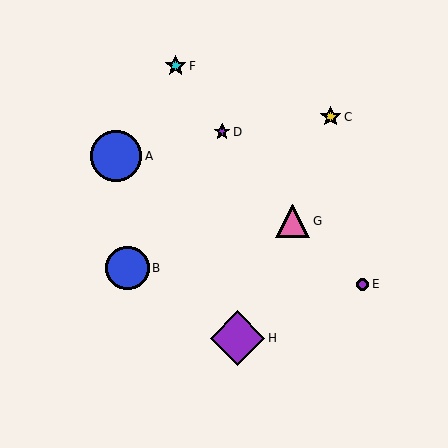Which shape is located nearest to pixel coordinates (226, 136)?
The purple star (labeled D) at (222, 132) is nearest to that location.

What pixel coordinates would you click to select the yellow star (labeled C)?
Click at (331, 117) to select the yellow star C.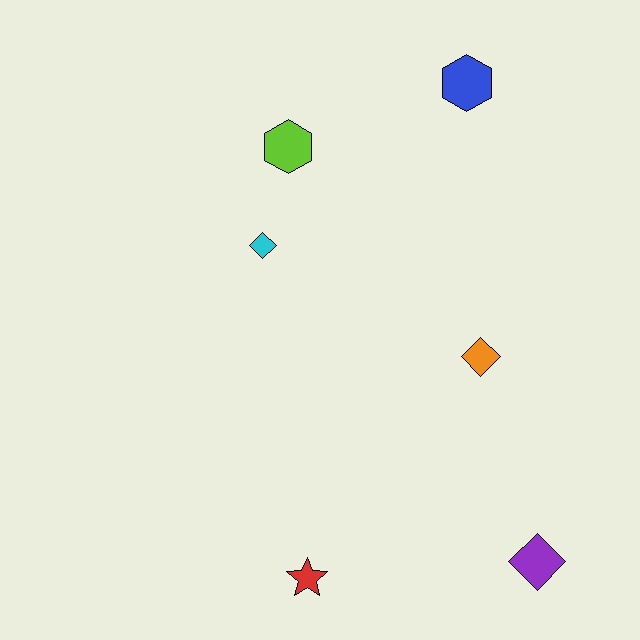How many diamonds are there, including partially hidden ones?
There are 3 diamonds.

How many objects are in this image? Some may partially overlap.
There are 6 objects.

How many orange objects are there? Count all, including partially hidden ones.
There is 1 orange object.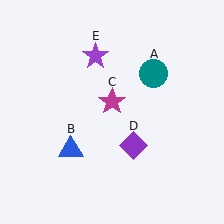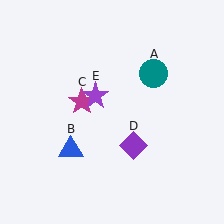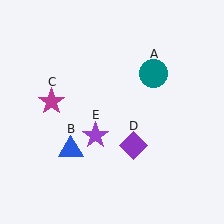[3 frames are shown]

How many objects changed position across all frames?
2 objects changed position: magenta star (object C), purple star (object E).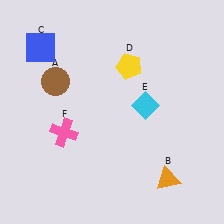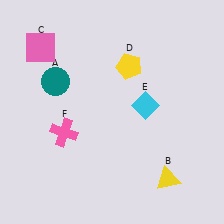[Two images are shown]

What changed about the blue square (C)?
In Image 1, C is blue. In Image 2, it changed to pink.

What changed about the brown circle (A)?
In Image 1, A is brown. In Image 2, it changed to teal.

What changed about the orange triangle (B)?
In Image 1, B is orange. In Image 2, it changed to yellow.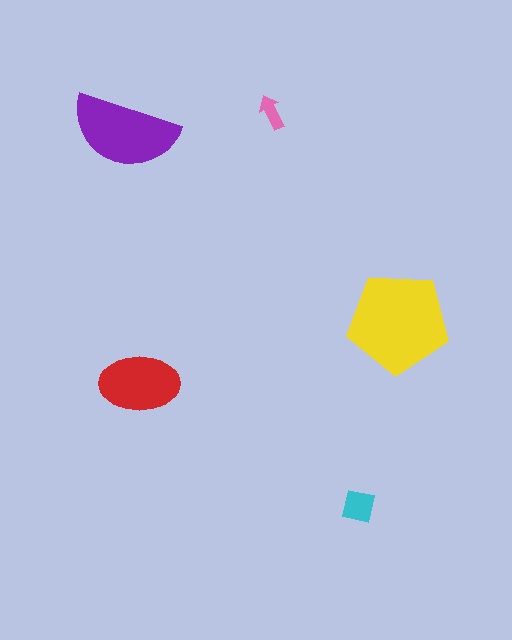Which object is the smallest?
The pink arrow.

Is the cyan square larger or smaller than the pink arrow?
Larger.